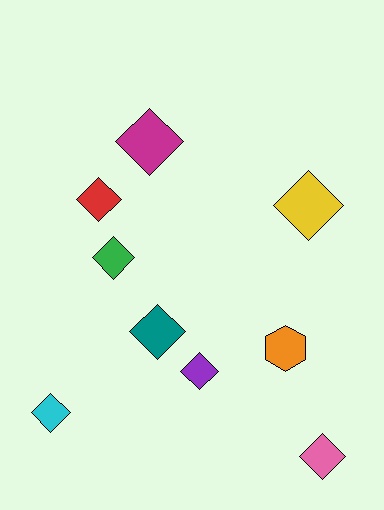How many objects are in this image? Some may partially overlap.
There are 9 objects.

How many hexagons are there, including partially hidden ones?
There is 1 hexagon.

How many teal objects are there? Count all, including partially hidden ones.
There is 1 teal object.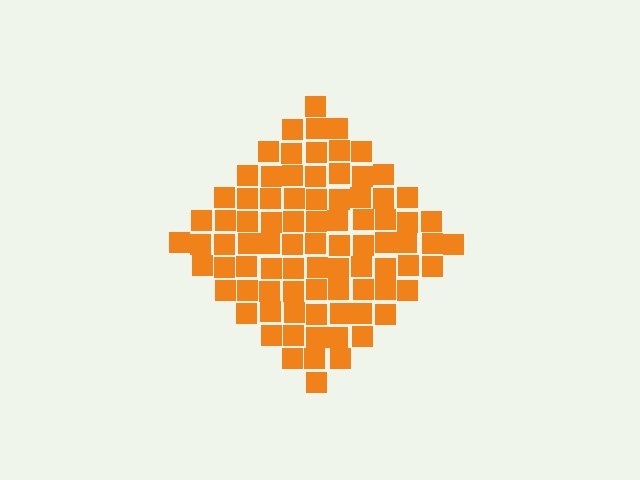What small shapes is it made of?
It is made of small squares.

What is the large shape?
The large shape is a diamond.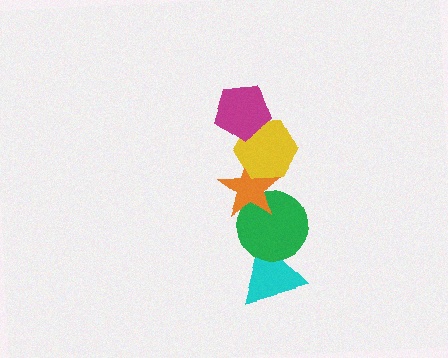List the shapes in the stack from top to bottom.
From top to bottom: the magenta pentagon, the yellow hexagon, the orange star, the green circle, the cyan triangle.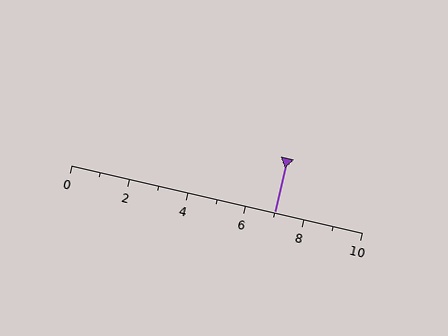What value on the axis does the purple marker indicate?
The marker indicates approximately 7.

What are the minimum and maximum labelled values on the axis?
The axis runs from 0 to 10.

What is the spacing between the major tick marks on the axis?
The major ticks are spaced 2 apart.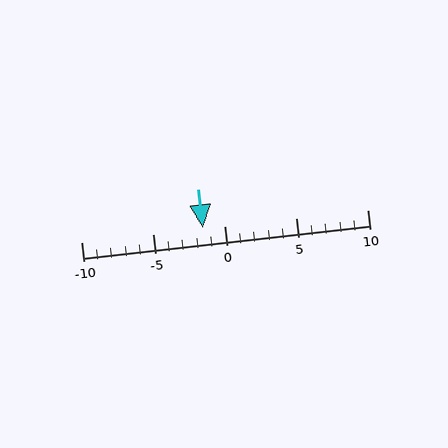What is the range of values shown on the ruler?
The ruler shows values from -10 to 10.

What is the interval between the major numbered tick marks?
The major tick marks are spaced 5 units apart.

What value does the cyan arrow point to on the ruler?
The cyan arrow points to approximately -2.